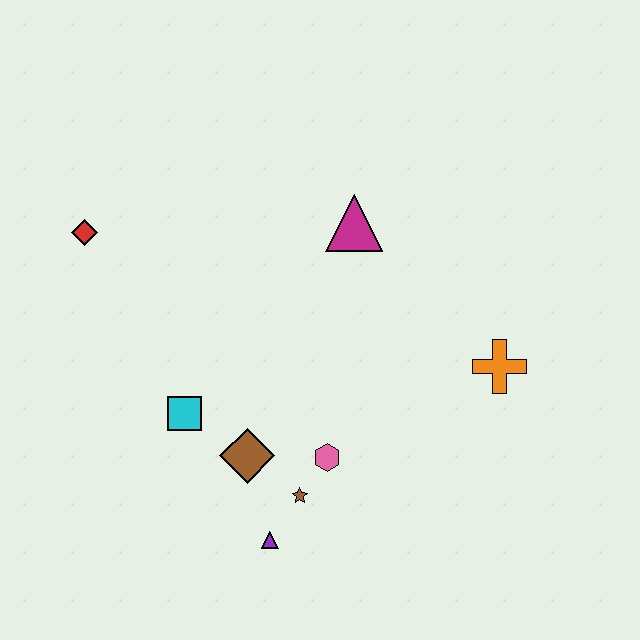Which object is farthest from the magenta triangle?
The purple triangle is farthest from the magenta triangle.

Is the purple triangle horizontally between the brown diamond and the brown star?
Yes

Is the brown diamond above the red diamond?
No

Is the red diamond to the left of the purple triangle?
Yes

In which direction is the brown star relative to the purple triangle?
The brown star is above the purple triangle.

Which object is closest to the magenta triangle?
The orange cross is closest to the magenta triangle.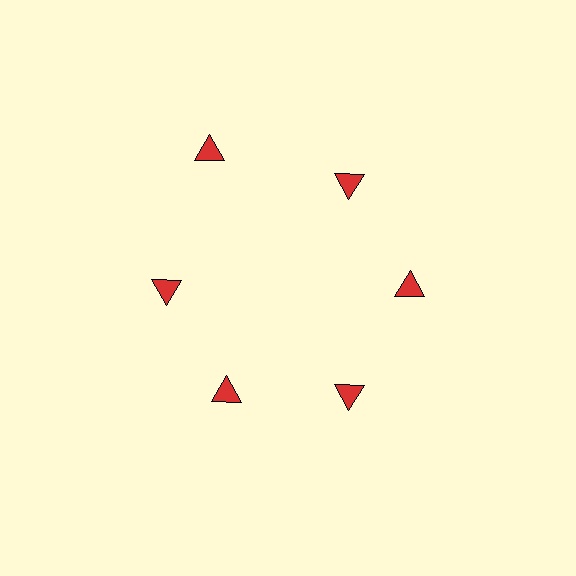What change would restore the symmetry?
The symmetry would be restored by moving it inward, back onto the ring so that all 6 triangles sit at equal angles and equal distance from the center.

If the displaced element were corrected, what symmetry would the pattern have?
It would have 6-fold rotational symmetry — the pattern would map onto itself every 60 degrees.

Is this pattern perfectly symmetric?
No. The 6 red triangles are arranged in a ring, but one element near the 11 o'clock position is pushed outward from the center, breaking the 6-fold rotational symmetry.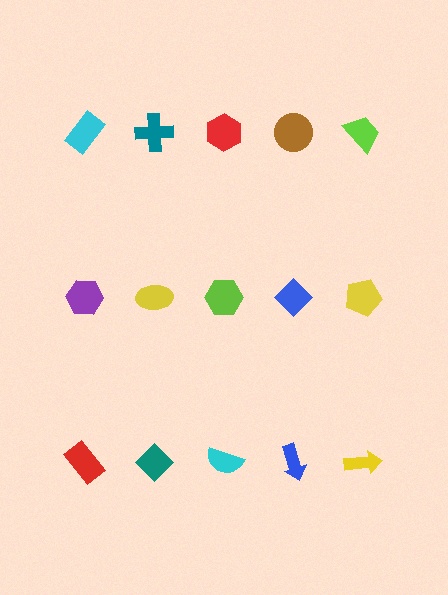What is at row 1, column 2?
A teal cross.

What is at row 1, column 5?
A lime trapezoid.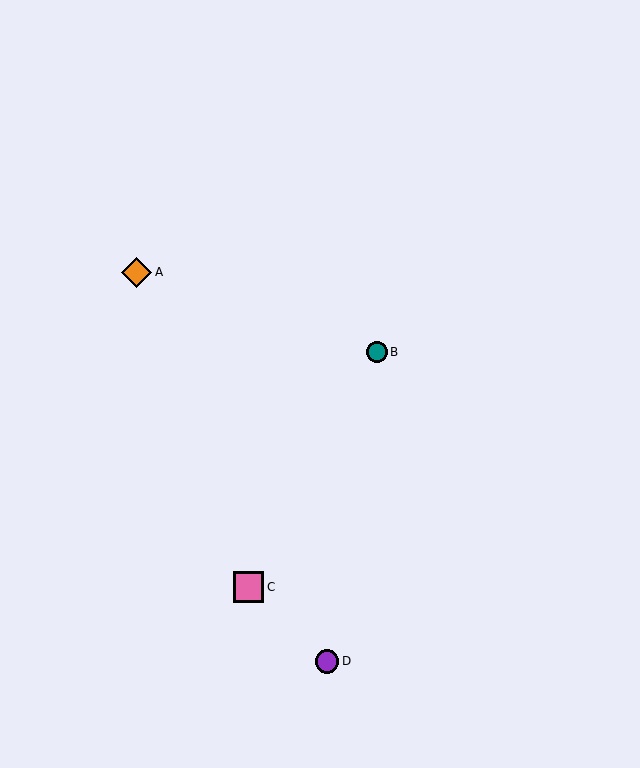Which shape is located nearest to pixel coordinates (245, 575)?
The pink square (labeled C) at (249, 587) is nearest to that location.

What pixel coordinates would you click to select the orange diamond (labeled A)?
Click at (137, 272) to select the orange diamond A.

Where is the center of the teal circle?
The center of the teal circle is at (377, 352).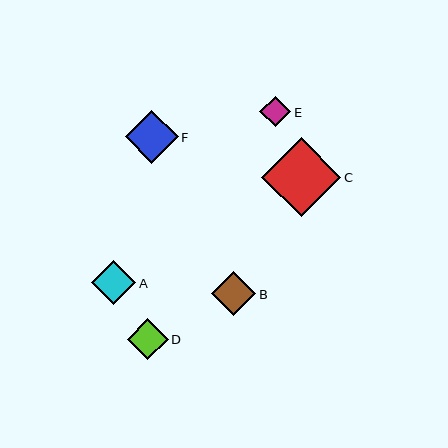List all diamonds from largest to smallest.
From largest to smallest: C, F, A, B, D, E.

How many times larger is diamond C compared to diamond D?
Diamond C is approximately 2.0 times the size of diamond D.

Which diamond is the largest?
Diamond C is the largest with a size of approximately 79 pixels.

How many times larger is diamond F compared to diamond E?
Diamond F is approximately 1.7 times the size of diamond E.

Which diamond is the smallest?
Diamond E is the smallest with a size of approximately 31 pixels.